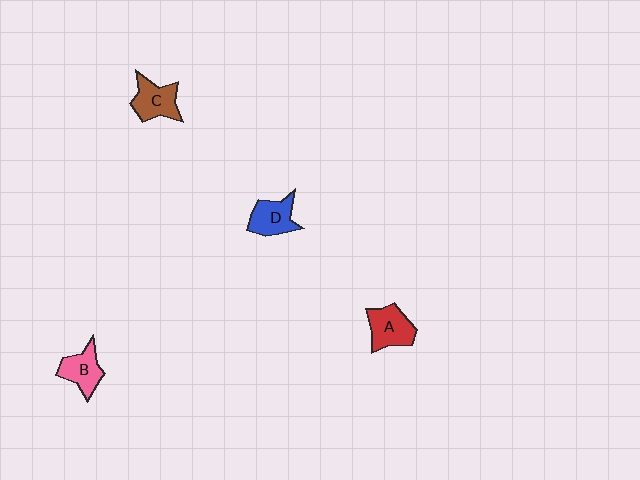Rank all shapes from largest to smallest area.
From largest to smallest: A (red), C (brown), D (blue), B (pink).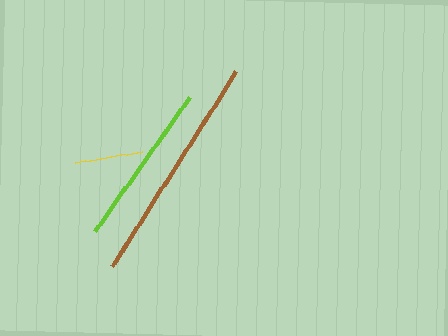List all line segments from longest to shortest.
From longest to shortest: brown, lime, yellow.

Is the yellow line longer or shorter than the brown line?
The brown line is longer than the yellow line.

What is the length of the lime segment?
The lime segment is approximately 164 pixels long.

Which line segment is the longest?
The brown line is the longest at approximately 230 pixels.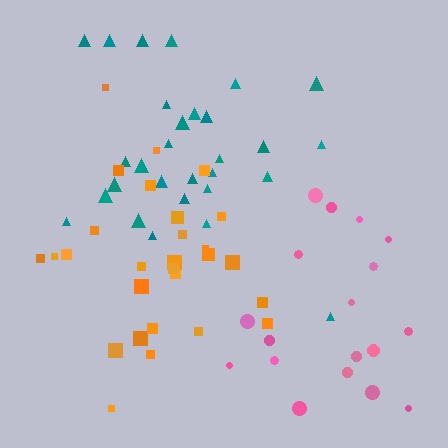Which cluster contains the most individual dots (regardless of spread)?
Teal (29).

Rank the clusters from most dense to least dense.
teal, orange, pink.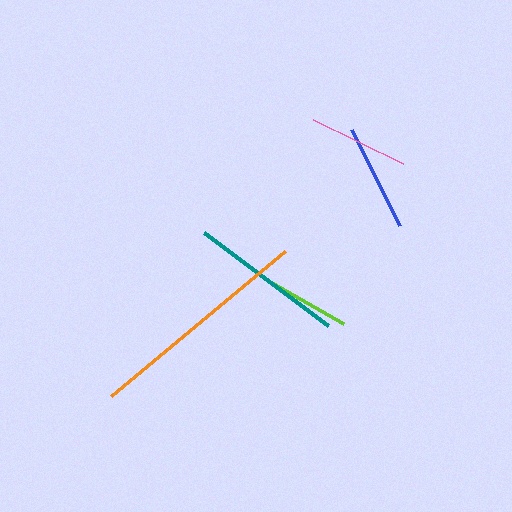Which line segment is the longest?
The orange line is the longest at approximately 226 pixels.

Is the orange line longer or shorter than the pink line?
The orange line is longer than the pink line.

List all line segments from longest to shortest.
From longest to shortest: orange, teal, blue, pink, lime.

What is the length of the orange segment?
The orange segment is approximately 226 pixels long.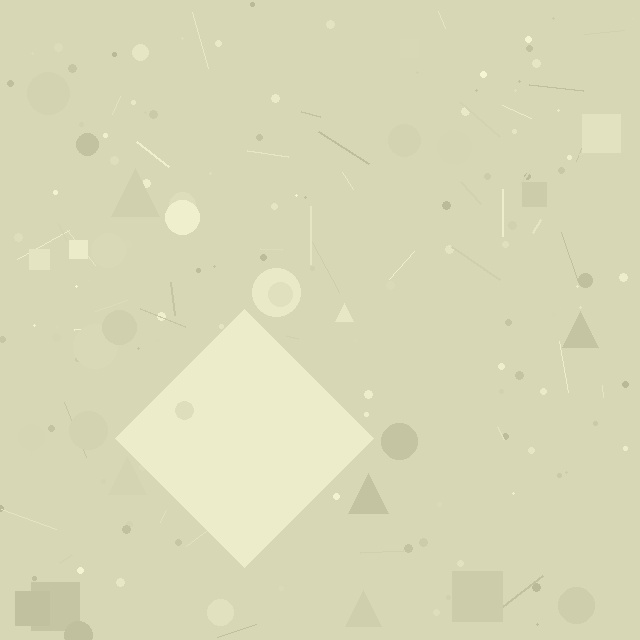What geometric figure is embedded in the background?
A diamond is embedded in the background.